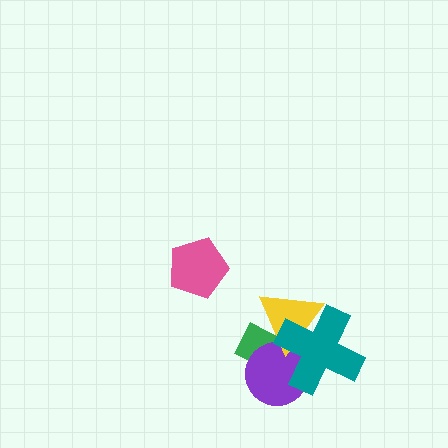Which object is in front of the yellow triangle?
The teal cross is in front of the yellow triangle.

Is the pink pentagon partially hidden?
No, no other shape covers it.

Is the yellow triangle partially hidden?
Yes, it is partially covered by another shape.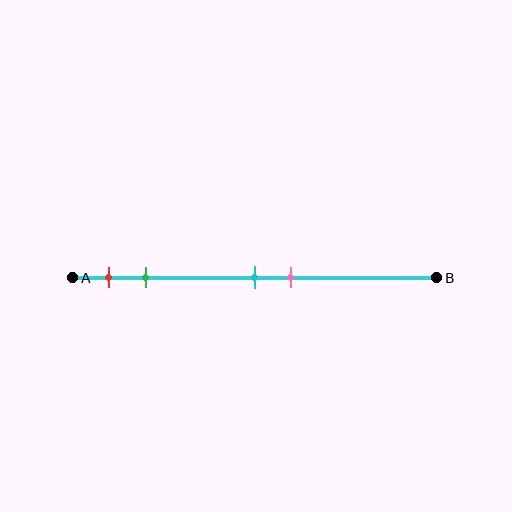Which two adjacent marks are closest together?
The cyan and pink marks are the closest adjacent pair.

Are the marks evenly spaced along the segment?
No, the marks are not evenly spaced.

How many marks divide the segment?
There are 4 marks dividing the segment.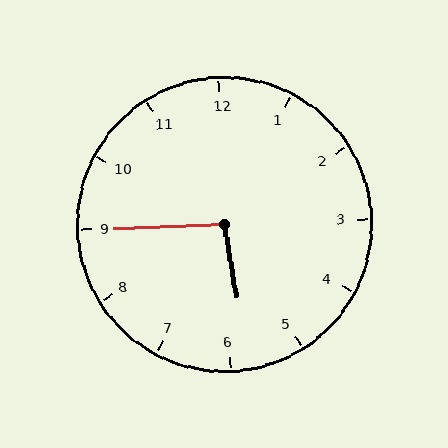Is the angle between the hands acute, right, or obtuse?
It is obtuse.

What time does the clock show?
5:45.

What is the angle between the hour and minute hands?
Approximately 98 degrees.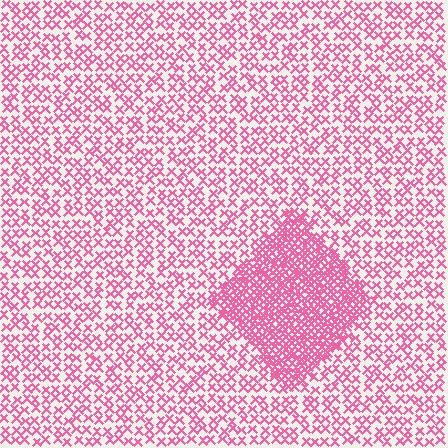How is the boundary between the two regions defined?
The boundary is defined by a change in element density (approximately 2.5x ratio). All elements are the same color, size, and shape.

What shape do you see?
I see a diamond.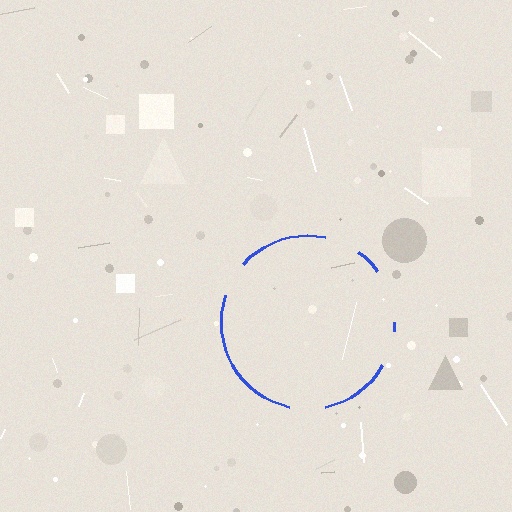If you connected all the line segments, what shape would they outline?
They would outline a circle.